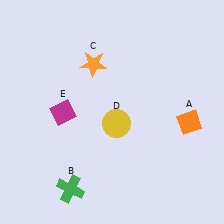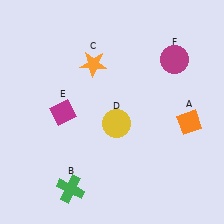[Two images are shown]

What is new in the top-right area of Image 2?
A magenta circle (F) was added in the top-right area of Image 2.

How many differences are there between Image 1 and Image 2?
There is 1 difference between the two images.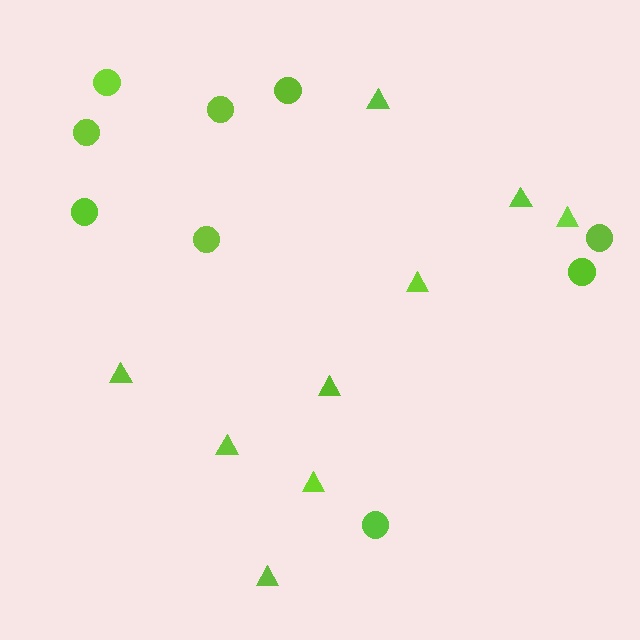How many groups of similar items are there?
There are 2 groups: one group of circles (9) and one group of triangles (9).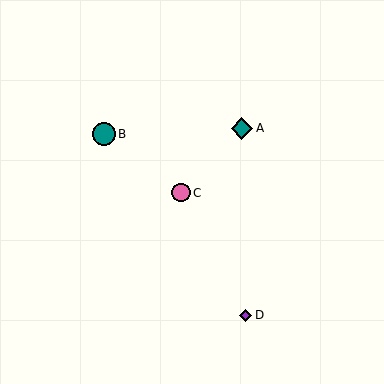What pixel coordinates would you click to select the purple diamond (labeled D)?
Click at (245, 315) to select the purple diamond D.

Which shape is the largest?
The teal circle (labeled B) is the largest.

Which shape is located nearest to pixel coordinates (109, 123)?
The teal circle (labeled B) at (104, 134) is nearest to that location.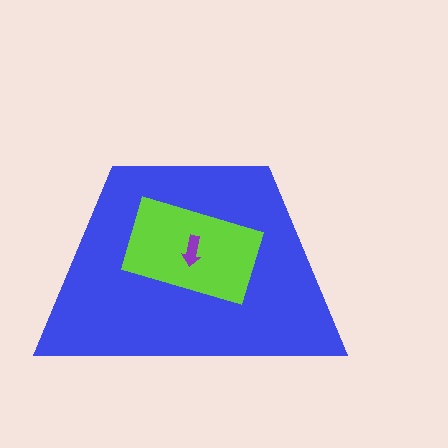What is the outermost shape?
The blue trapezoid.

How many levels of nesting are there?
3.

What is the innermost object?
The purple arrow.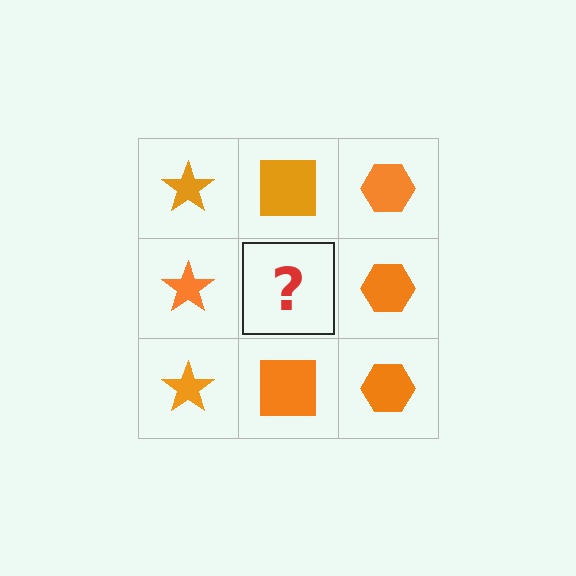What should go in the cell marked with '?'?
The missing cell should contain an orange square.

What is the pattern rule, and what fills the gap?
The rule is that each column has a consistent shape. The gap should be filled with an orange square.